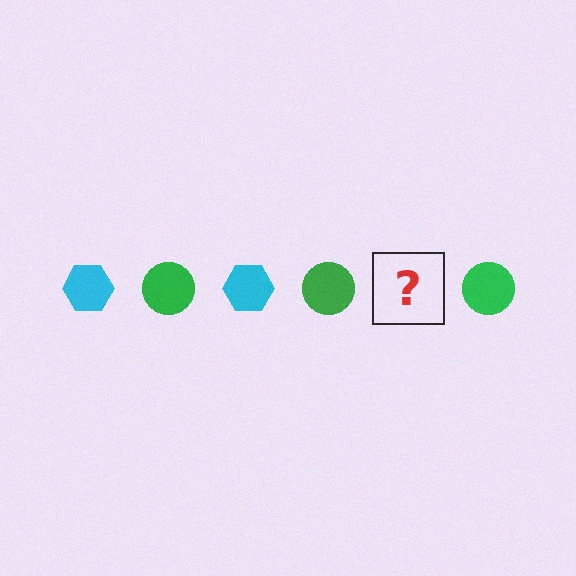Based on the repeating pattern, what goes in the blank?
The blank should be a cyan hexagon.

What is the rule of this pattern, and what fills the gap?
The rule is that the pattern alternates between cyan hexagon and green circle. The gap should be filled with a cyan hexagon.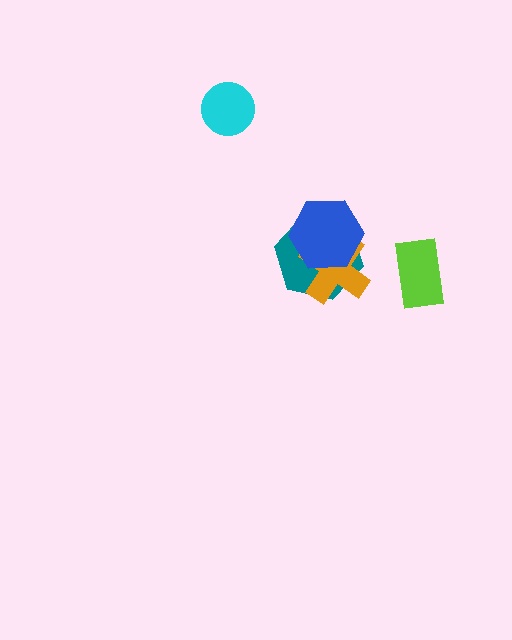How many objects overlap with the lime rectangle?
0 objects overlap with the lime rectangle.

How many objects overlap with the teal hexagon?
2 objects overlap with the teal hexagon.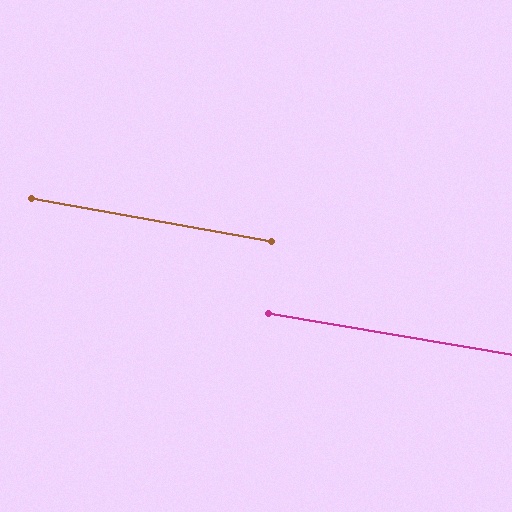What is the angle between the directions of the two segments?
Approximately 0 degrees.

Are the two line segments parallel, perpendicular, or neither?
Parallel — their directions differ by only 0.5°.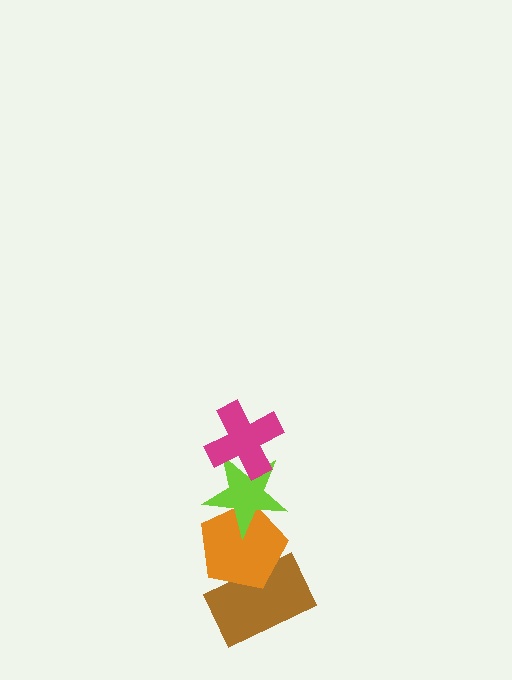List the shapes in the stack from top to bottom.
From top to bottom: the magenta cross, the lime star, the orange pentagon, the brown rectangle.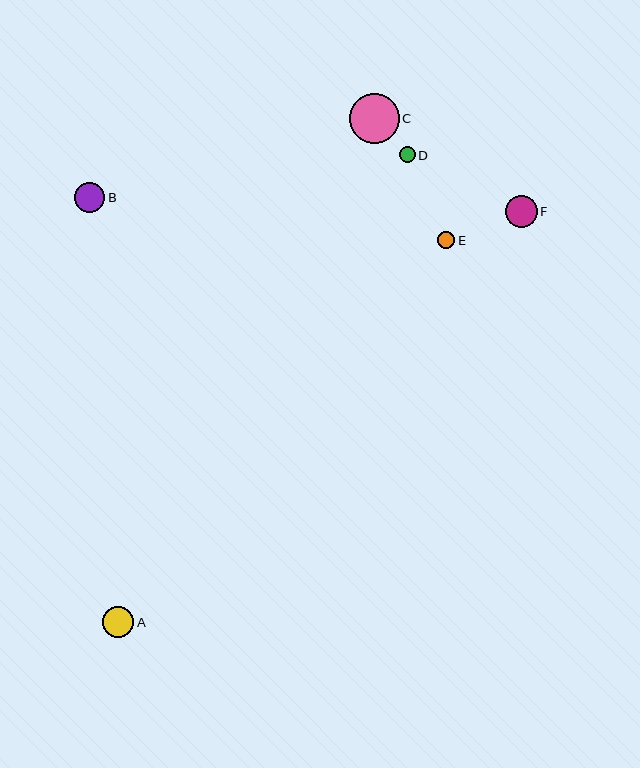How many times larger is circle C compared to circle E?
Circle C is approximately 3.0 times the size of circle E.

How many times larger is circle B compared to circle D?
Circle B is approximately 1.9 times the size of circle D.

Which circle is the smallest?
Circle D is the smallest with a size of approximately 16 pixels.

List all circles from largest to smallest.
From largest to smallest: C, F, A, B, E, D.